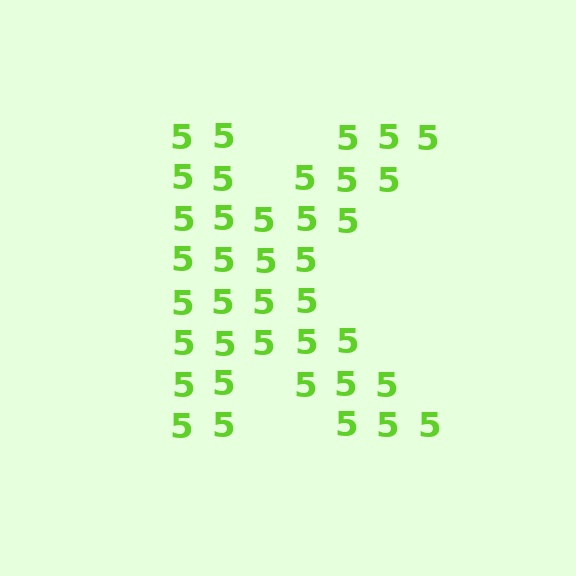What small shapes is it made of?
It is made of small digit 5's.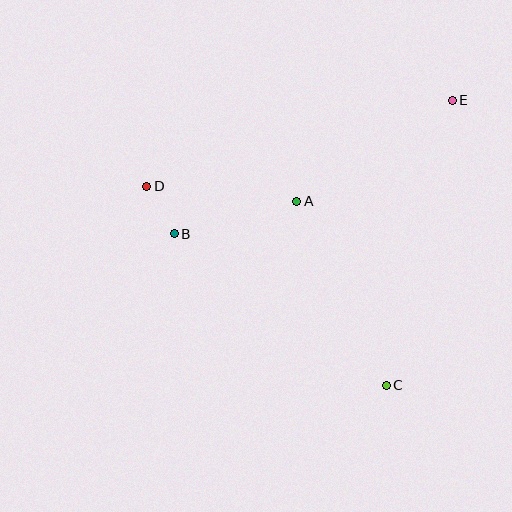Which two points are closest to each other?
Points B and D are closest to each other.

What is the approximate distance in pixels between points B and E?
The distance between B and E is approximately 308 pixels.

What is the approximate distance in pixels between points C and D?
The distance between C and D is approximately 311 pixels.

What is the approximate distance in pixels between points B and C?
The distance between B and C is approximately 260 pixels.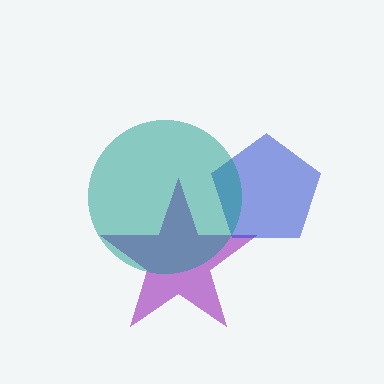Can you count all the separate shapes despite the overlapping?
Yes, there are 3 separate shapes.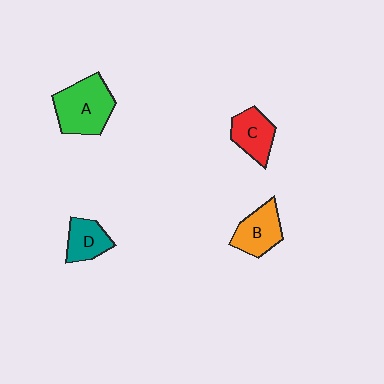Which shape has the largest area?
Shape A (green).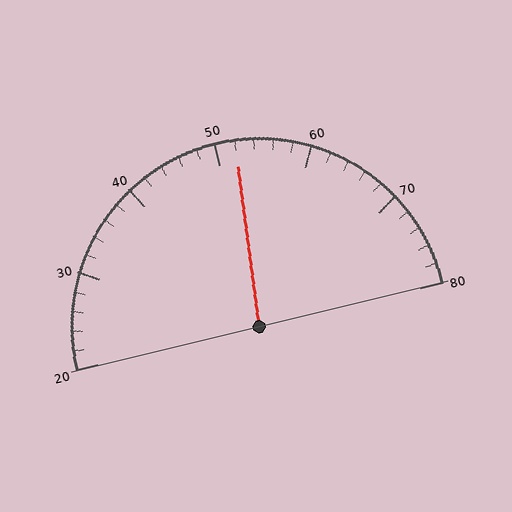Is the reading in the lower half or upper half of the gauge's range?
The reading is in the upper half of the range (20 to 80).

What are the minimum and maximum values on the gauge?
The gauge ranges from 20 to 80.